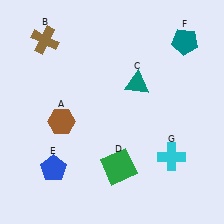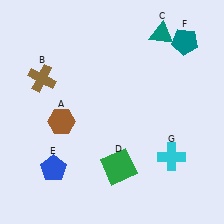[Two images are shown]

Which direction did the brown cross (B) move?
The brown cross (B) moved down.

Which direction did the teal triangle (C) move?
The teal triangle (C) moved up.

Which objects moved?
The objects that moved are: the brown cross (B), the teal triangle (C).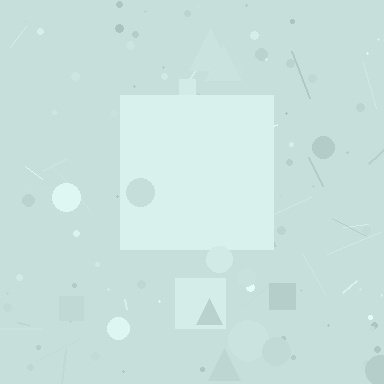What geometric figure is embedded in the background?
A square is embedded in the background.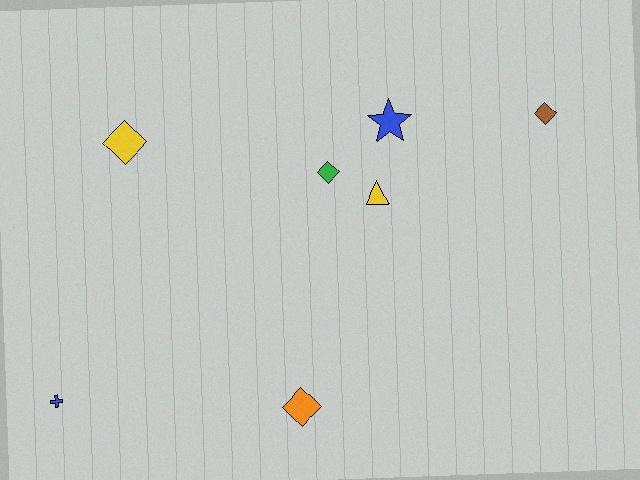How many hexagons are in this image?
There are no hexagons.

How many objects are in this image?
There are 7 objects.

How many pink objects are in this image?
There are no pink objects.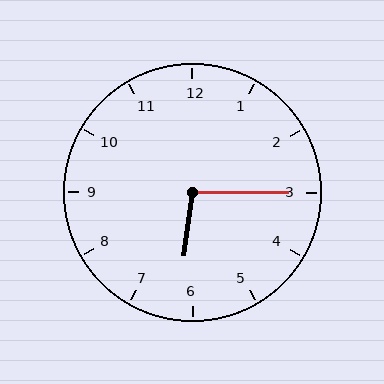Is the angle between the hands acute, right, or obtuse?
It is obtuse.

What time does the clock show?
6:15.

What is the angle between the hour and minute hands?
Approximately 98 degrees.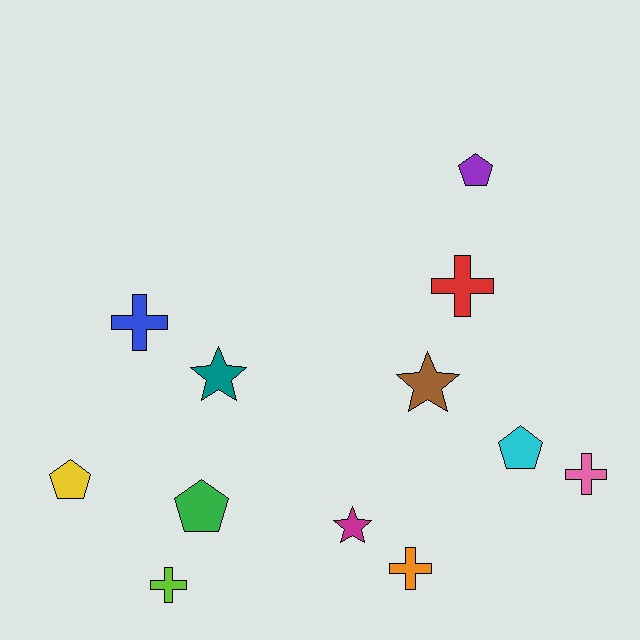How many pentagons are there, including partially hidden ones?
There are 4 pentagons.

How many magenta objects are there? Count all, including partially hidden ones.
There is 1 magenta object.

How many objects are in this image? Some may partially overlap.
There are 12 objects.